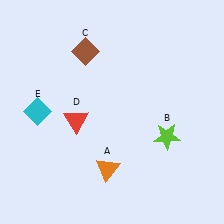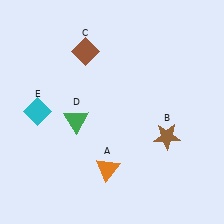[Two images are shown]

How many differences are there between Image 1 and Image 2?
There are 2 differences between the two images.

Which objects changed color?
B changed from lime to brown. D changed from red to green.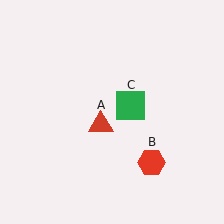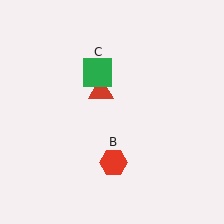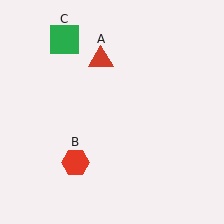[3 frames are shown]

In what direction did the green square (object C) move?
The green square (object C) moved up and to the left.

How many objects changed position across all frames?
3 objects changed position: red triangle (object A), red hexagon (object B), green square (object C).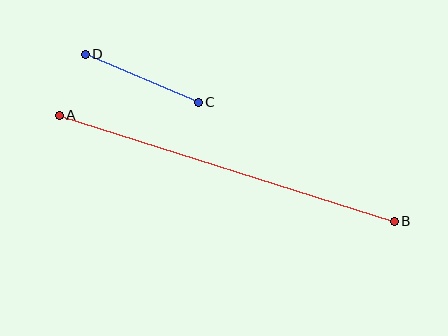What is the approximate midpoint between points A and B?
The midpoint is at approximately (227, 168) pixels.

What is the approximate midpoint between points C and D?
The midpoint is at approximately (142, 78) pixels.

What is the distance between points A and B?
The distance is approximately 352 pixels.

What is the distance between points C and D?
The distance is approximately 123 pixels.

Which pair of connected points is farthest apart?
Points A and B are farthest apart.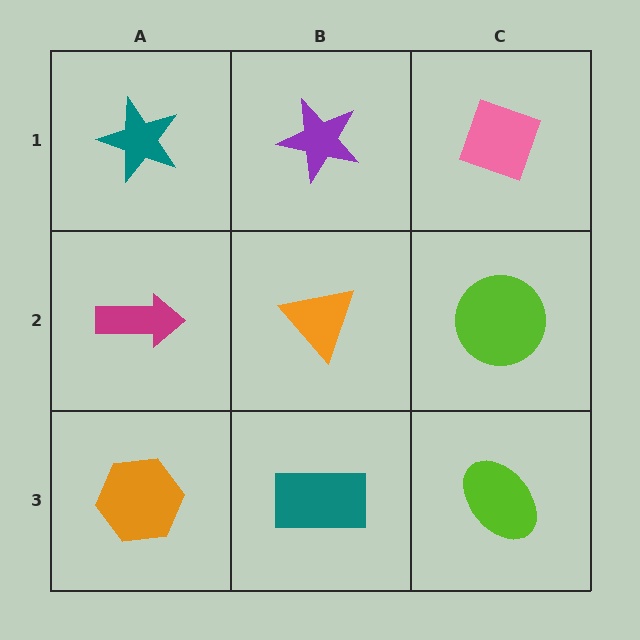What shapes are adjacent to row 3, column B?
An orange triangle (row 2, column B), an orange hexagon (row 3, column A), a lime ellipse (row 3, column C).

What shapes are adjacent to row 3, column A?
A magenta arrow (row 2, column A), a teal rectangle (row 3, column B).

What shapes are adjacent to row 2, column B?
A purple star (row 1, column B), a teal rectangle (row 3, column B), a magenta arrow (row 2, column A), a lime circle (row 2, column C).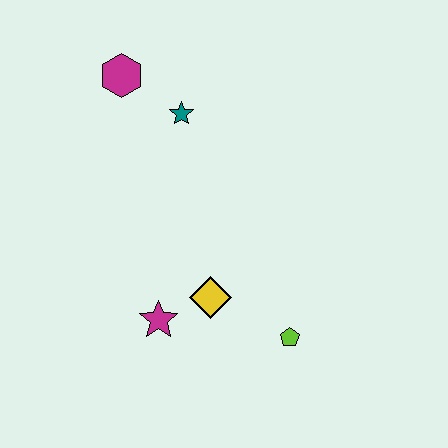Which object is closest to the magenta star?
The yellow diamond is closest to the magenta star.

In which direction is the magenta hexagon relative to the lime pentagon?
The magenta hexagon is above the lime pentagon.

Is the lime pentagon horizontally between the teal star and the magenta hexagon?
No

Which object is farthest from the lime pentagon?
The magenta hexagon is farthest from the lime pentagon.